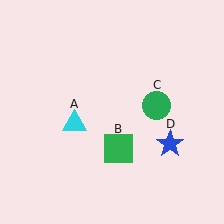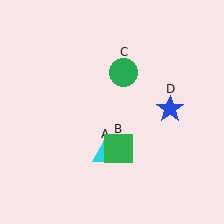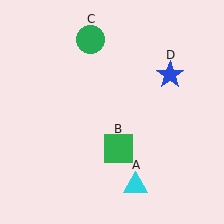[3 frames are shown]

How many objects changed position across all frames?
3 objects changed position: cyan triangle (object A), green circle (object C), blue star (object D).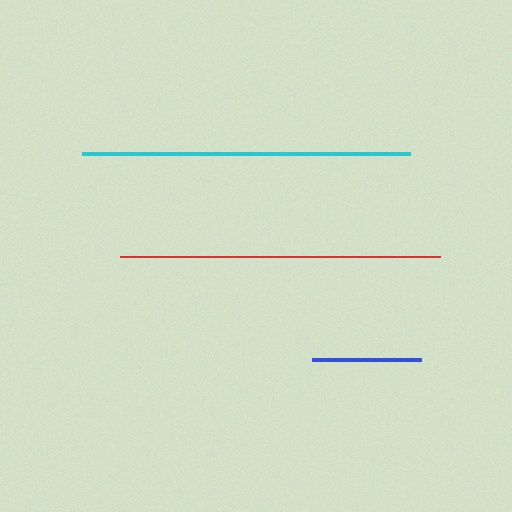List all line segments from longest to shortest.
From longest to shortest: cyan, red, blue.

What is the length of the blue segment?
The blue segment is approximately 110 pixels long.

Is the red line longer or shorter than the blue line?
The red line is longer than the blue line.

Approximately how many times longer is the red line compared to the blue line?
The red line is approximately 2.9 times the length of the blue line.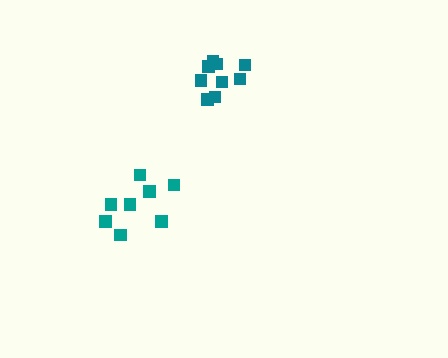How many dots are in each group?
Group 1: 8 dots, Group 2: 9 dots (17 total).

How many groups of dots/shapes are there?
There are 2 groups.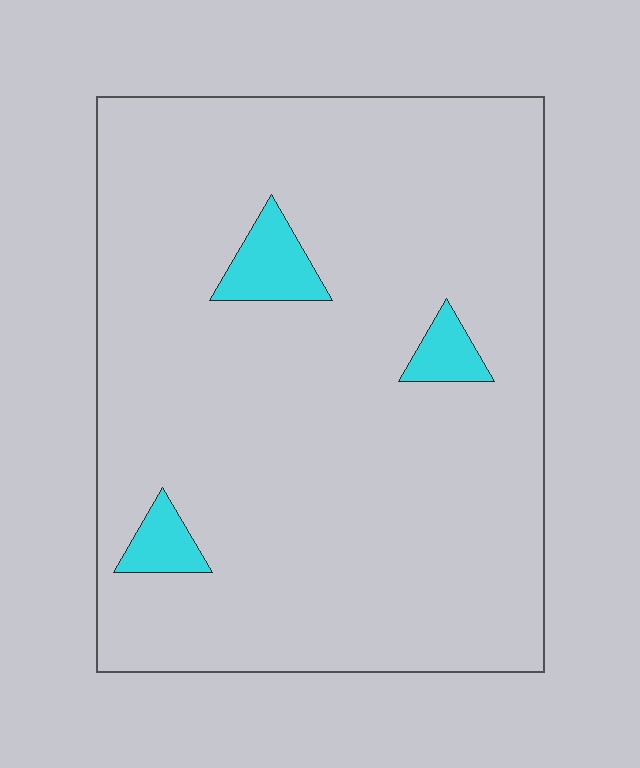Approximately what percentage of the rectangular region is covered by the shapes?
Approximately 5%.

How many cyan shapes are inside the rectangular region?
3.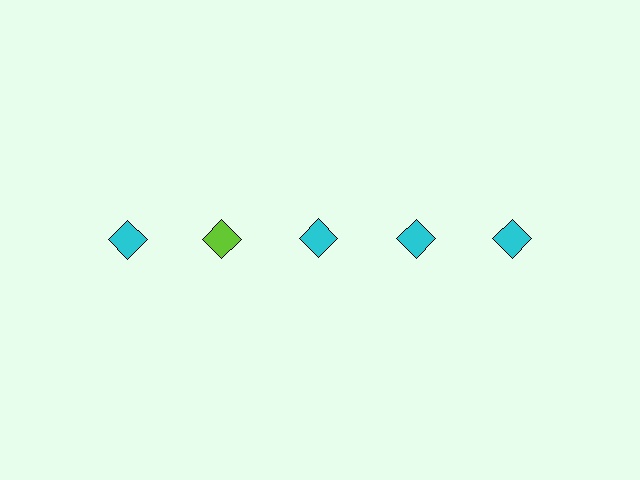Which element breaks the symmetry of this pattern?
The lime diamond in the top row, second from left column breaks the symmetry. All other shapes are cyan diamonds.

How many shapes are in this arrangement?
There are 5 shapes arranged in a grid pattern.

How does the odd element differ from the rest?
It has a different color: lime instead of cyan.